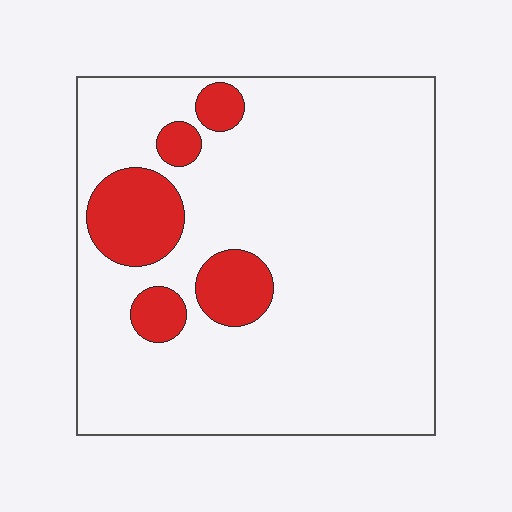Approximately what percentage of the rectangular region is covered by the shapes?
Approximately 15%.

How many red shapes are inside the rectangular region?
5.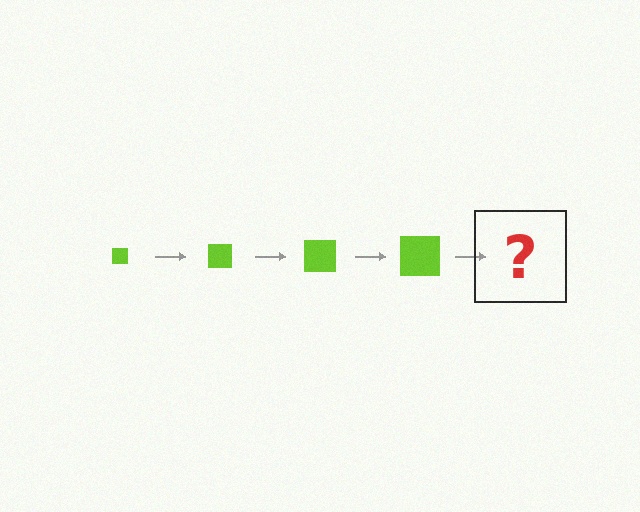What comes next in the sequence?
The next element should be a lime square, larger than the previous one.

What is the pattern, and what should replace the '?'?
The pattern is that the square gets progressively larger each step. The '?' should be a lime square, larger than the previous one.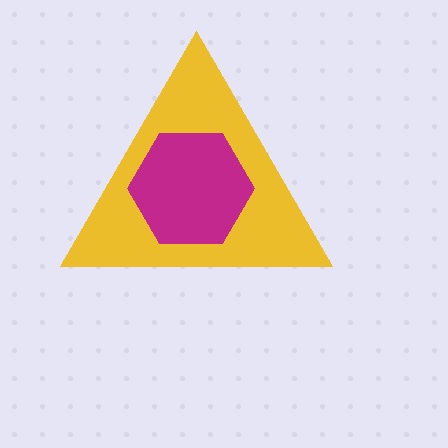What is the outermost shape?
The yellow triangle.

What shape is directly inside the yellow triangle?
The magenta hexagon.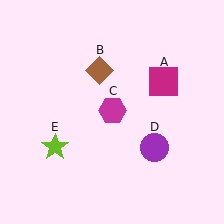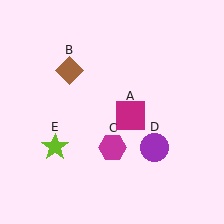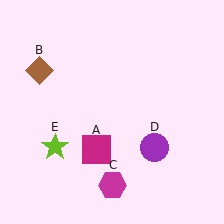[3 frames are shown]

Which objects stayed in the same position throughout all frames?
Purple circle (object D) and lime star (object E) remained stationary.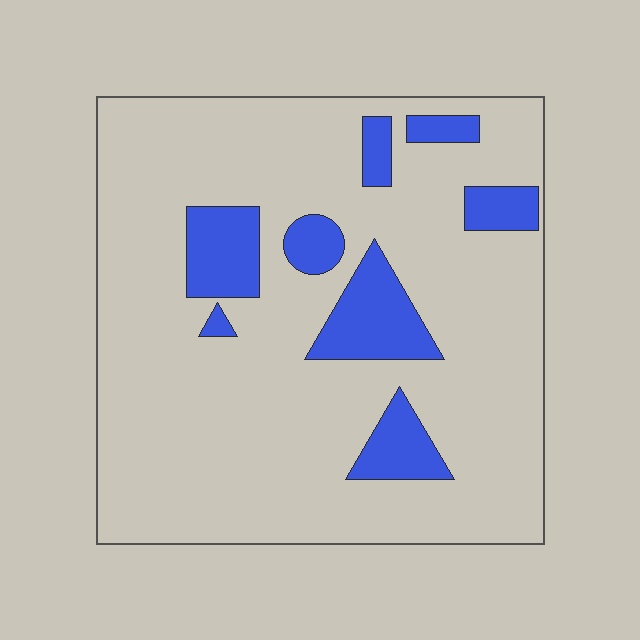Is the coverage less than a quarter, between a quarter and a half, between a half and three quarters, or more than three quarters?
Less than a quarter.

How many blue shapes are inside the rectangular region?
8.